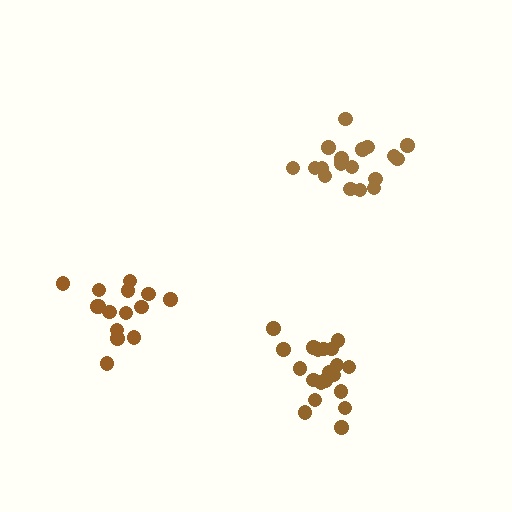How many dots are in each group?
Group 1: 15 dots, Group 2: 18 dots, Group 3: 20 dots (53 total).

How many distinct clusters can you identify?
There are 3 distinct clusters.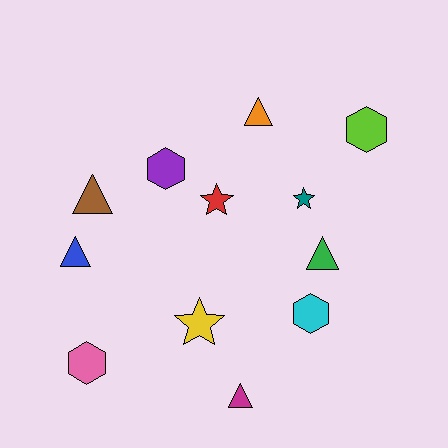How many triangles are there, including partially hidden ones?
There are 5 triangles.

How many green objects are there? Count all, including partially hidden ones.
There is 1 green object.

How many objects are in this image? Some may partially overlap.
There are 12 objects.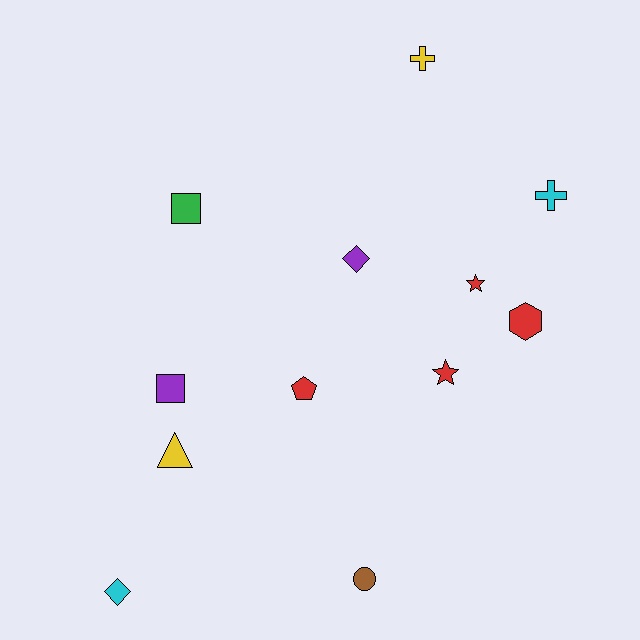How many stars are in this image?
There are 2 stars.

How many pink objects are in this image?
There are no pink objects.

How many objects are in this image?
There are 12 objects.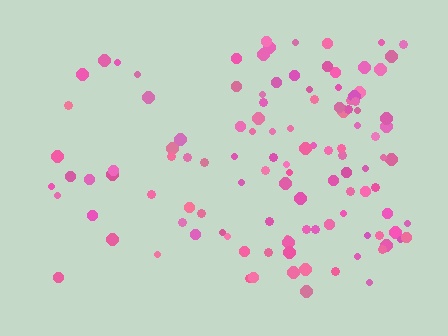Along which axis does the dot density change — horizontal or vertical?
Horizontal.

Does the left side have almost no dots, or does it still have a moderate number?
Still a moderate number, just noticeably fewer than the right.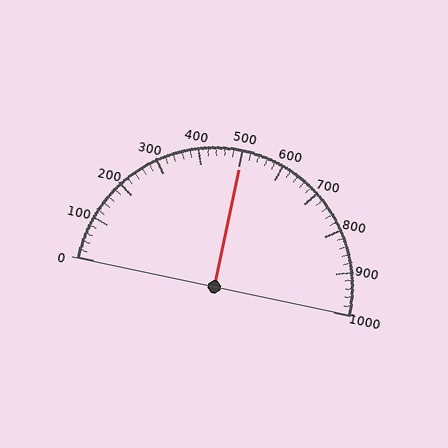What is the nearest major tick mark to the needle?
The nearest major tick mark is 500.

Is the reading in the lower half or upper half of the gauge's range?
The reading is in the upper half of the range (0 to 1000).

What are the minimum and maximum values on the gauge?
The gauge ranges from 0 to 1000.